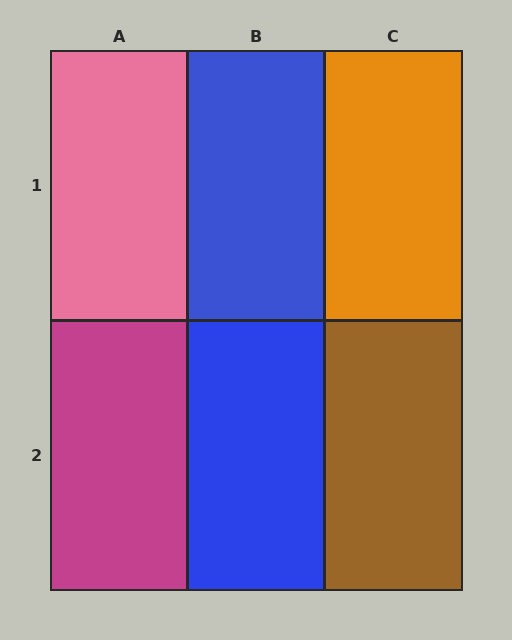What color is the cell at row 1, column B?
Blue.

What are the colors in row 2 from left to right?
Magenta, blue, brown.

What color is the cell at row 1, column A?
Pink.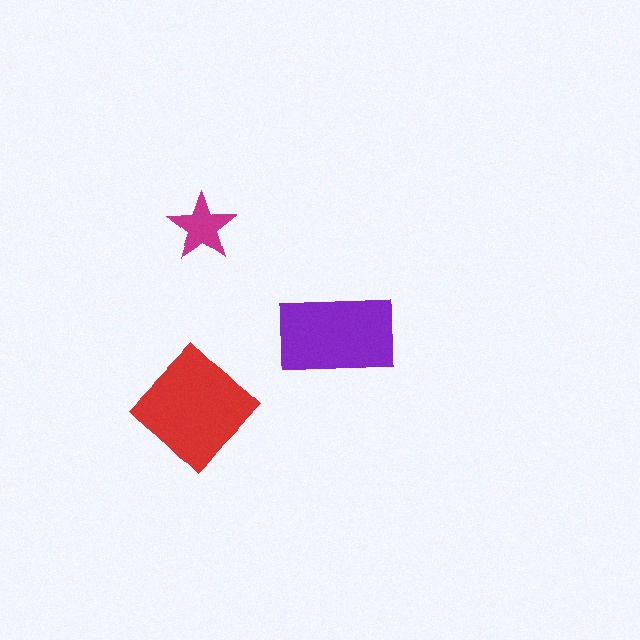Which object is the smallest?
The magenta star.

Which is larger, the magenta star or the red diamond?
The red diamond.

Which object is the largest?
The red diamond.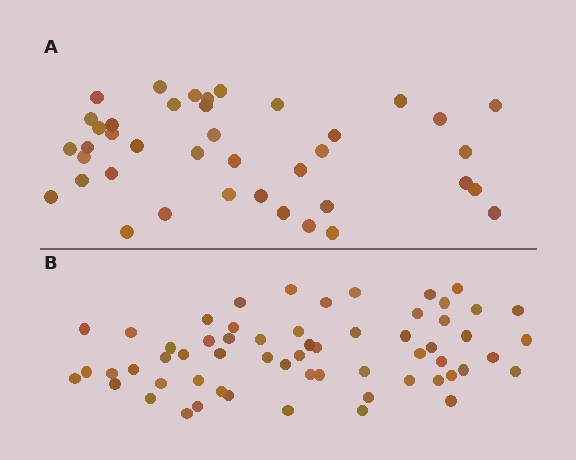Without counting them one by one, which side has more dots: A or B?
Region B (the bottom region) has more dots.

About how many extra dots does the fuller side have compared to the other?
Region B has approximately 20 more dots than region A.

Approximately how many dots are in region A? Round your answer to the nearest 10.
About 40 dots.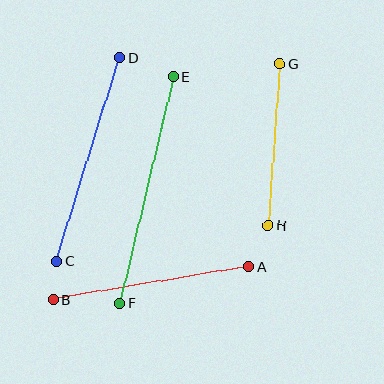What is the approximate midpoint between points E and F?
The midpoint is at approximately (146, 190) pixels.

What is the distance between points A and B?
The distance is approximately 198 pixels.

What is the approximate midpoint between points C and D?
The midpoint is at approximately (88, 159) pixels.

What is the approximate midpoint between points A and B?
The midpoint is at approximately (151, 283) pixels.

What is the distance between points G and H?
The distance is approximately 162 pixels.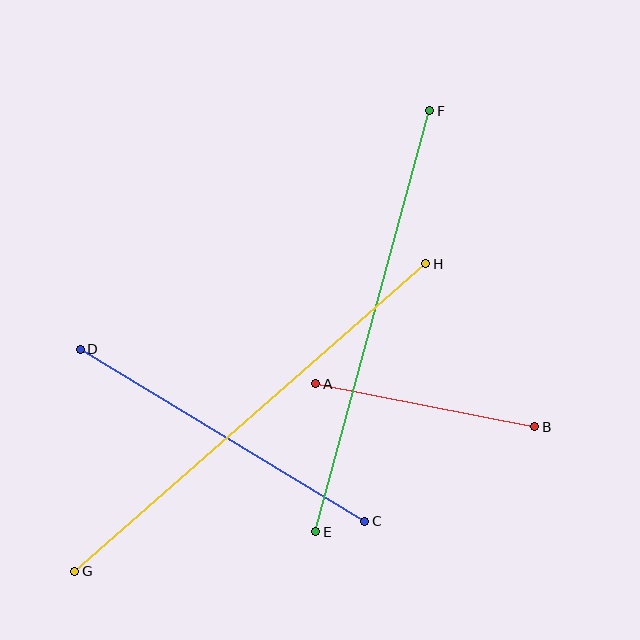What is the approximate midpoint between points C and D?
The midpoint is at approximately (223, 435) pixels.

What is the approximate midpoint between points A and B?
The midpoint is at approximately (425, 405) pixels.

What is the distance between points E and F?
The distance is approximately 436 pixels.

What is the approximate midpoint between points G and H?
The midpoint is at approximately (250, 417) pixels.